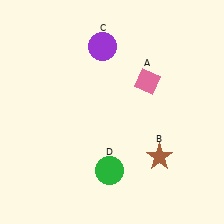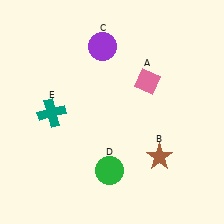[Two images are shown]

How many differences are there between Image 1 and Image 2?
There is 1 difference between the two images.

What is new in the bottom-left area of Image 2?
A teal cross (E) was added in the bottom-left area of Image 2.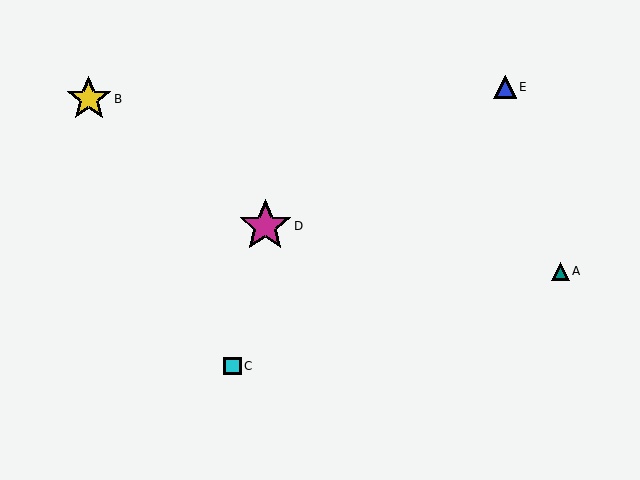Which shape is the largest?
The magenta star (labeled D) is the largest.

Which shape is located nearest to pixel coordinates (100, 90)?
The yellow star (labeled B) at (89, 99) is nearest to that location.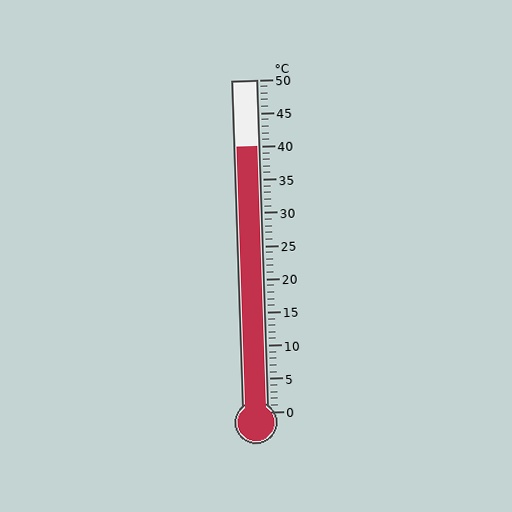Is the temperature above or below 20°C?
The temperature is above 20°C.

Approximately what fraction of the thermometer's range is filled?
The thermometer is filled to approximately 80% of its range.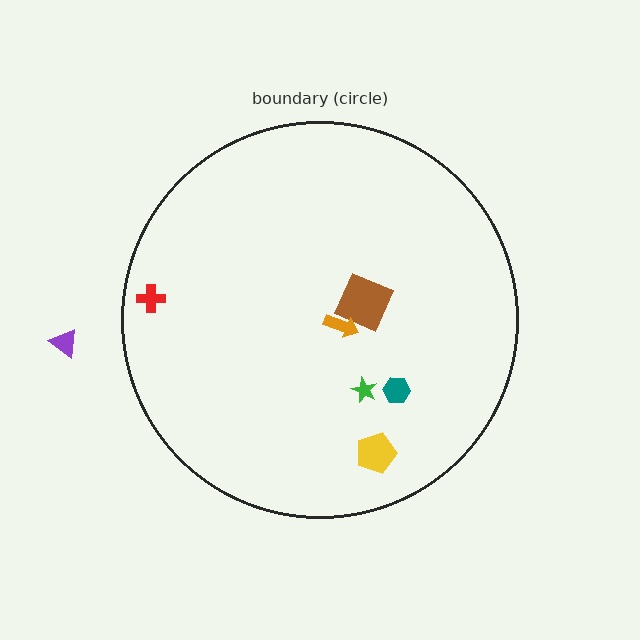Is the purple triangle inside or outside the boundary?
Outside.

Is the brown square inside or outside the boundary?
Inside.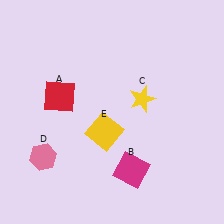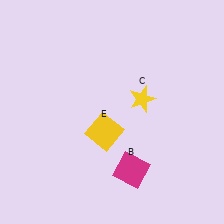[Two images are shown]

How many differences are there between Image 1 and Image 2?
There are 2 differences between the two images.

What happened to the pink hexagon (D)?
The pink hexagon (D) was removed in Image 2. It was in the bottom-left area of Image 1.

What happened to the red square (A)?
The red square (A) was removed in Image 2. It was in the top-left area of Image 1.